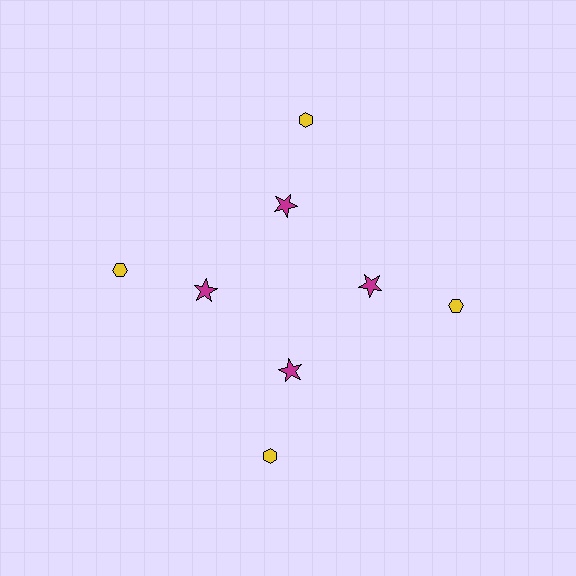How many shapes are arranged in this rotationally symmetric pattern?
There are 8 shapes, arranged in 4 groups of 2.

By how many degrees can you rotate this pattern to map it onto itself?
The pattern maps onto itself every 90 degrees of rotation.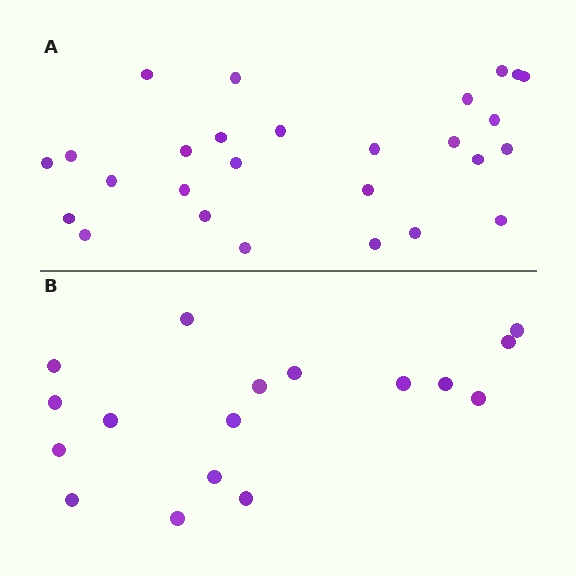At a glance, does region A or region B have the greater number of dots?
Region A (the top region) has more dots.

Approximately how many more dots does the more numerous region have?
Region A has roughly 10 or so more dots than region B.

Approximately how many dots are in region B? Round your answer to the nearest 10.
About 20 dots. (The exact count is 17, which rounds to 20.)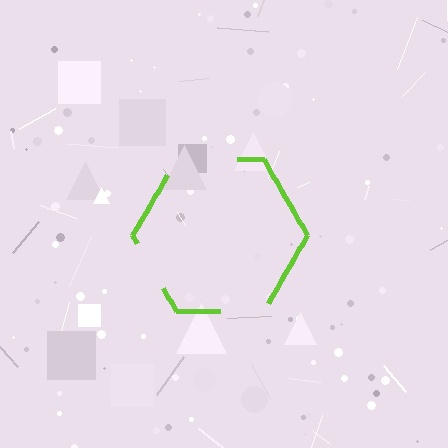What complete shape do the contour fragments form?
The contour fragments form a hexagon.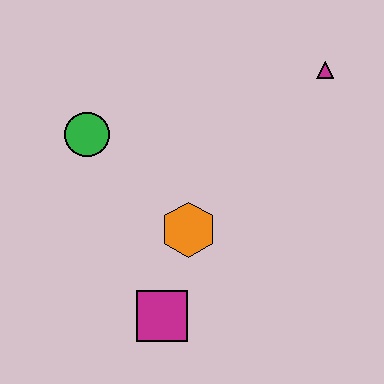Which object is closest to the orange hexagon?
The magenta square is closest to the orange hexagon.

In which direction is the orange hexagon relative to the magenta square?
The orange hexagon is above the magenta square.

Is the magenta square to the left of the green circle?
No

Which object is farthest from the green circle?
The magenta triangle is farthest from the green circle.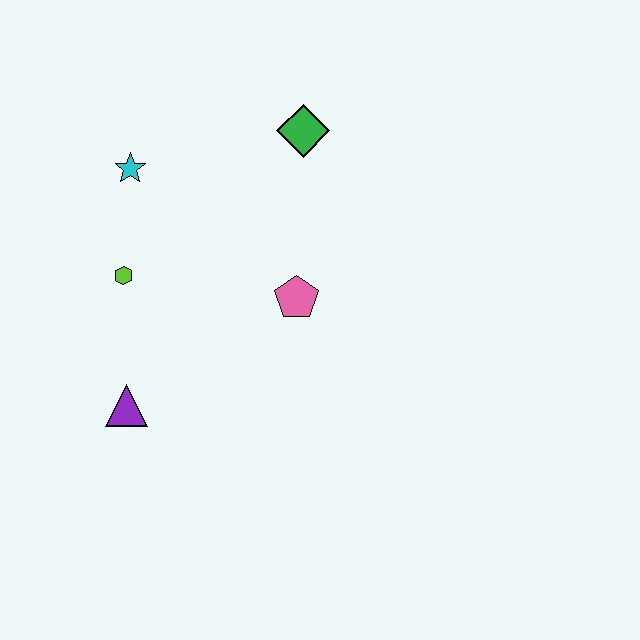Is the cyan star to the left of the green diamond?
Yes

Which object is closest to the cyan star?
The lime hexagon is closest to the cyan star.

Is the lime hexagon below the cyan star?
Yes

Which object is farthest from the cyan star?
The purple triangle is farthest from the cyan star.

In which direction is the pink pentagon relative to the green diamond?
The pink pentagon is below the green diamond.